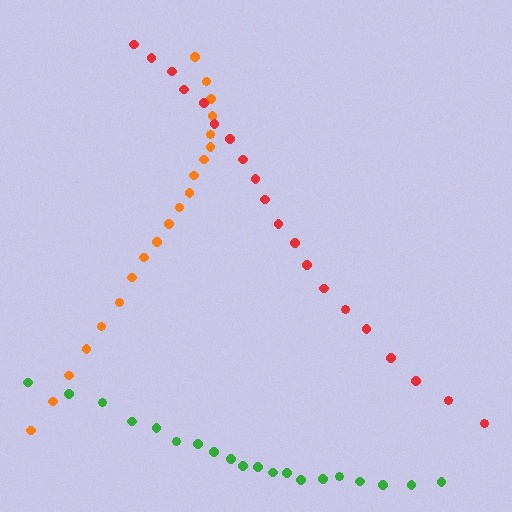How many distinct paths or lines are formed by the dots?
There are 3 distinct paths.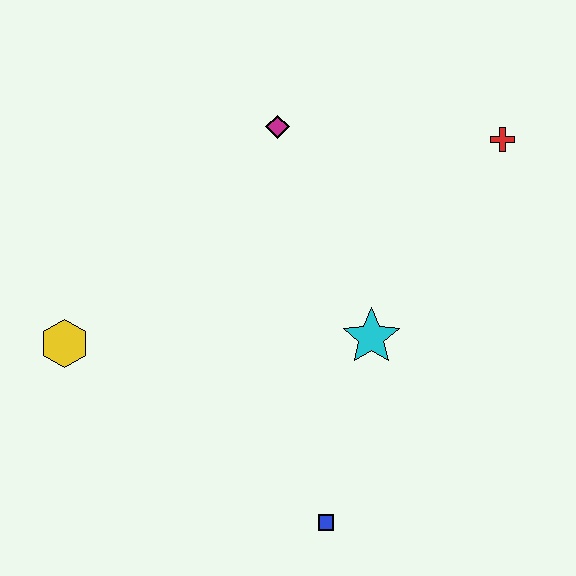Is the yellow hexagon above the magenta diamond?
No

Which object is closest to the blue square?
The cyan star is closest to the blue square.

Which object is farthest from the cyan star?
The yellow hexagon is farthest from the cyan star.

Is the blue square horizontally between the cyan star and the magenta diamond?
Yes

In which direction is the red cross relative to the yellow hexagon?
The red cross is to the right of the yellow hexagon.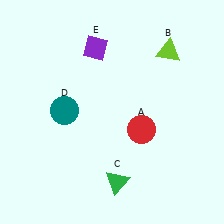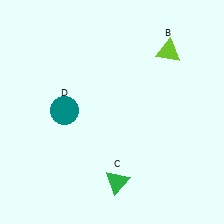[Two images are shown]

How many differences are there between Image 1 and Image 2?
There are 2 differences between the two images.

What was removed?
The red circle (A), the purple diamond (E) were removed in Image 2.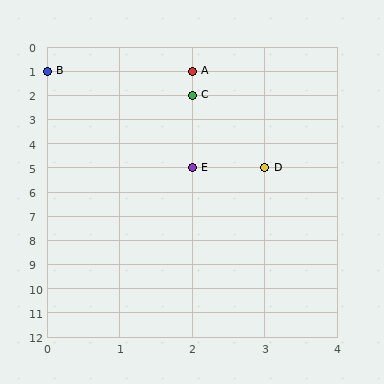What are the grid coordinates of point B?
Point B is at grid coordinates (0, 1).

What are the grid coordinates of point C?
Point C is at grid coordinates (2, 2).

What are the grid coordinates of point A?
Point A is at grid coordinates (2, 1).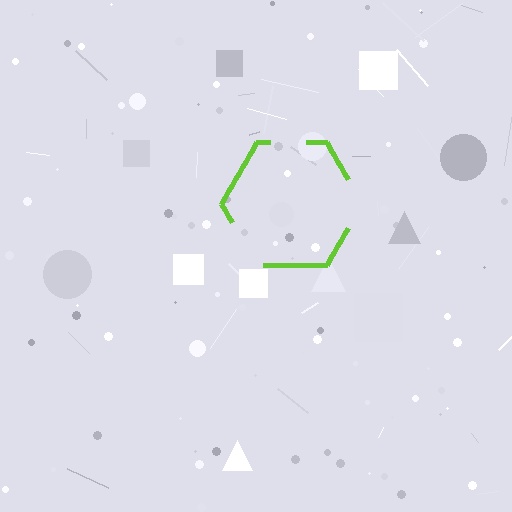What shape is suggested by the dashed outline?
The dashed outline suggests a hexagon.